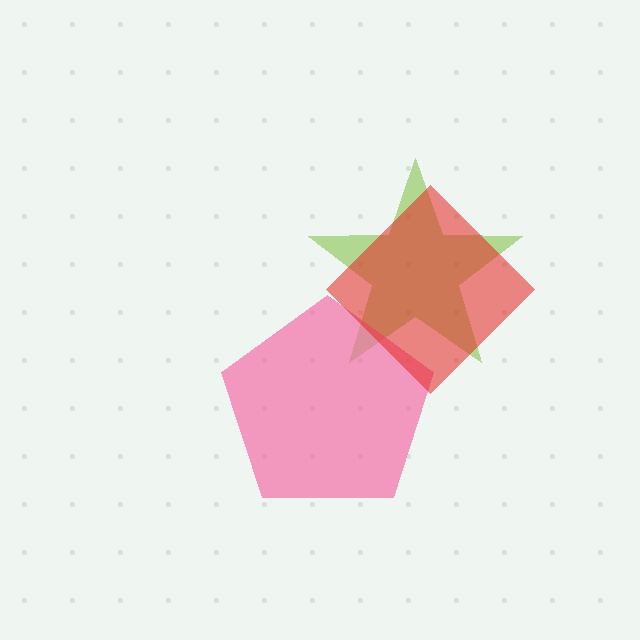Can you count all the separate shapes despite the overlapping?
Yes, there are 3 separate shapes.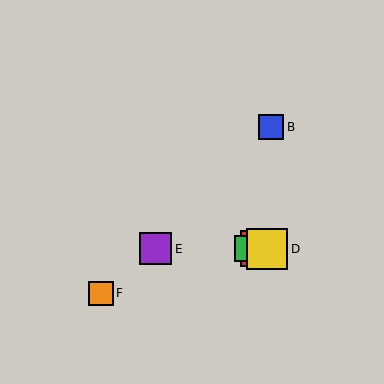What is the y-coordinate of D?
Object D is at y≈249.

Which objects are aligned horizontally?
Objects A, C, D, E are aligned horizontally.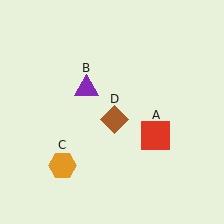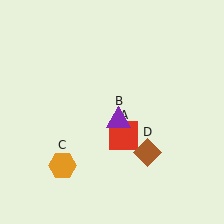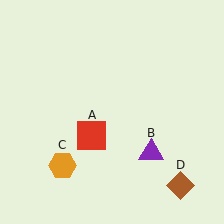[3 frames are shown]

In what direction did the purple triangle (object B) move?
The purple triangle (object B) moved down and to the right.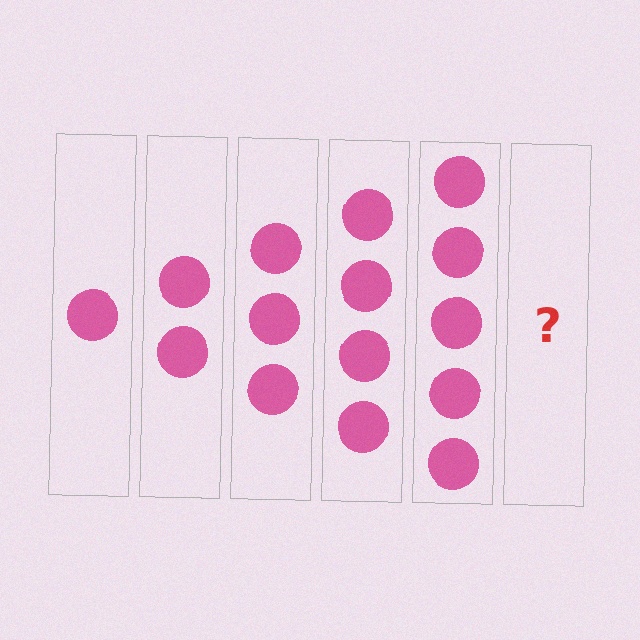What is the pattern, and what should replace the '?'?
The pattern is that each step adds one more circle. The '?' should be 6 circles.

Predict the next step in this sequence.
The next step is 6 circles.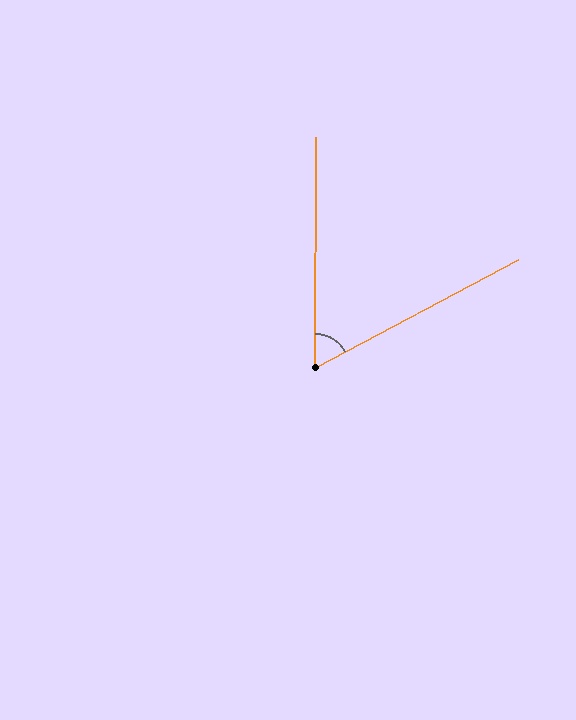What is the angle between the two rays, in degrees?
Approximately 62 degrees.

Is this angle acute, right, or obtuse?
It is acute.